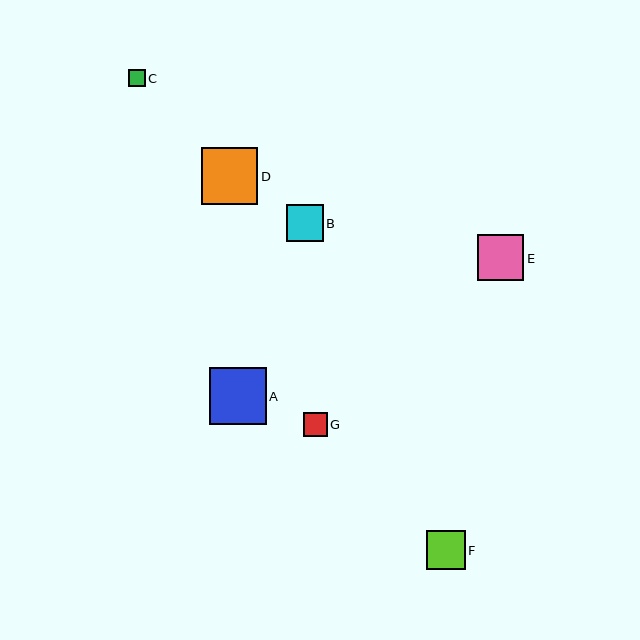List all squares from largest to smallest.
From largest to smallest: A, D, E, F, B, G, C.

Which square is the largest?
Square A is the largest with a size of approximately 57 pixels.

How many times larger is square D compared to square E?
Square D is approximately 1.2 times the size of square E.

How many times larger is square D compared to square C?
Square D is approximately 3.5 times the size of square C.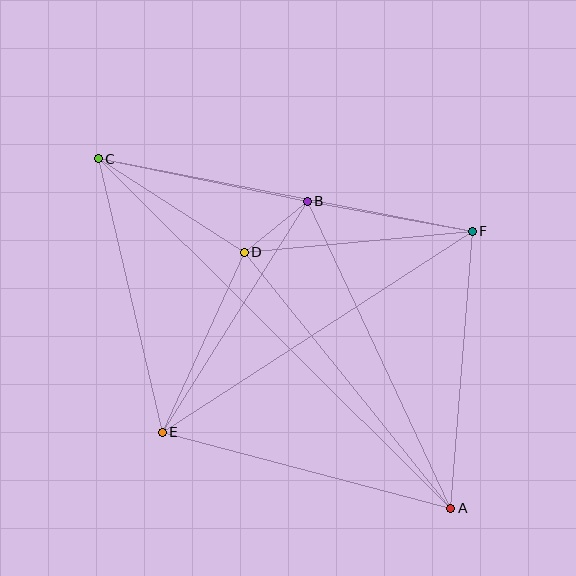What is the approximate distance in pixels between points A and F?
The distance between A and F is approximately 278 pixels.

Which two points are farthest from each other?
Points A and C are farthest from each other.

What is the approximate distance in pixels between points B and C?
The distance between B and C is approximately 213 pixels.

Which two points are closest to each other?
Points B and D are closest to each other.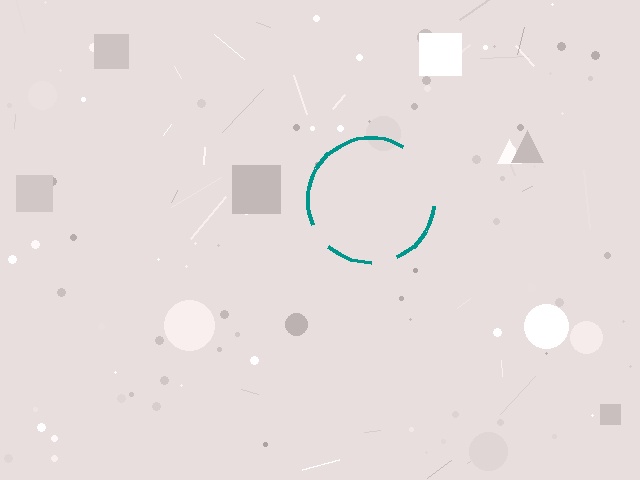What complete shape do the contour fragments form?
The contour fragments form a circle.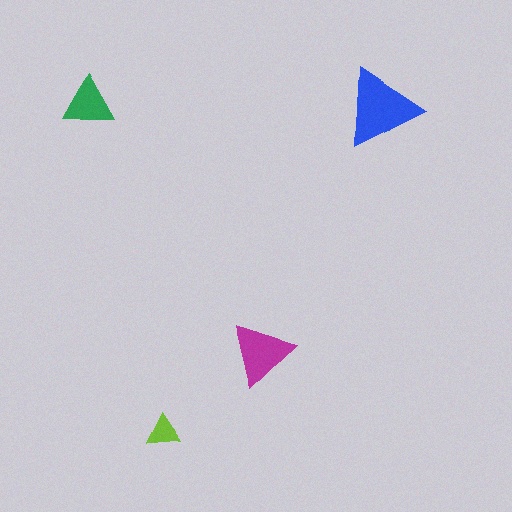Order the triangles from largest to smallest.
the blue one, the magenta one, the green one, the lime one.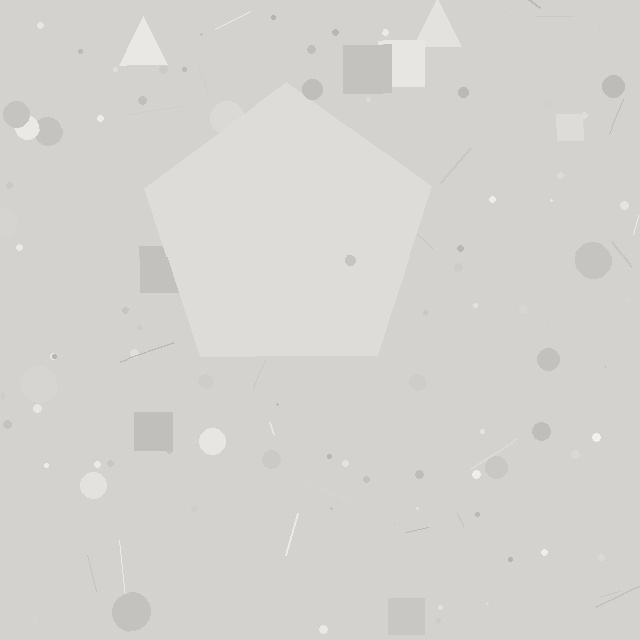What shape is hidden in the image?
A pentagon is hidden in the image.